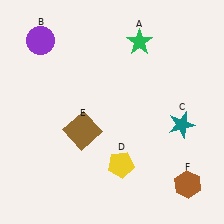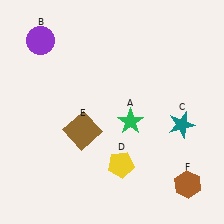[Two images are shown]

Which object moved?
The green star (A) moved down.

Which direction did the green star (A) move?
The green star (A) moved down.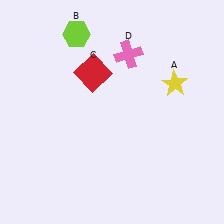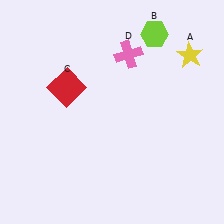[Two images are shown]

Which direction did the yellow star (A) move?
The yellow star (A) moved up.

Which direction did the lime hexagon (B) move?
The lime hexagon (B) moved right.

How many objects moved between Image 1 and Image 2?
3 objects moved between the two images.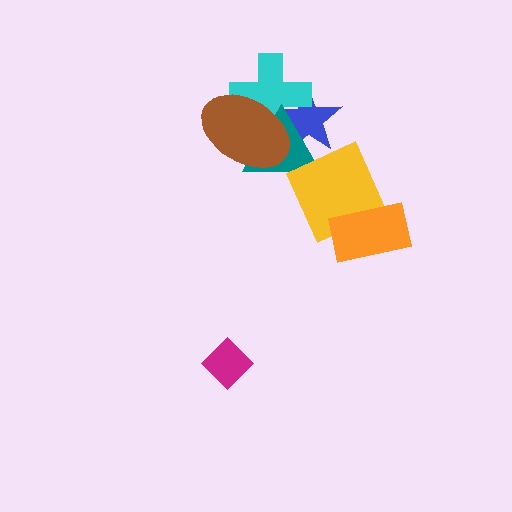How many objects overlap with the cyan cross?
3 objects overlap with the cyan cross.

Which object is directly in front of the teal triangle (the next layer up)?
The brown ellipse is directly in front of the teal triangle.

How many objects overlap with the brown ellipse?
3 objects overlap with the brown ellipse.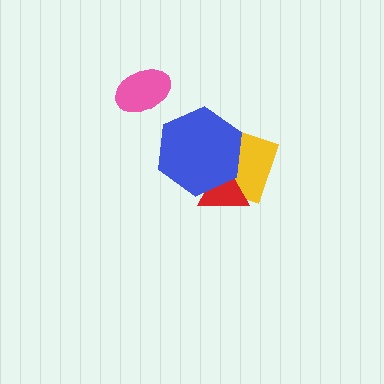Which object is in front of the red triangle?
The blue hexagon is in front of the red triangle.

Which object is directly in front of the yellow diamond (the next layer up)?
The red triangle is directly in front of the yellow diamond.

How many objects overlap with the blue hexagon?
2 objects overlap with the blue hexagon.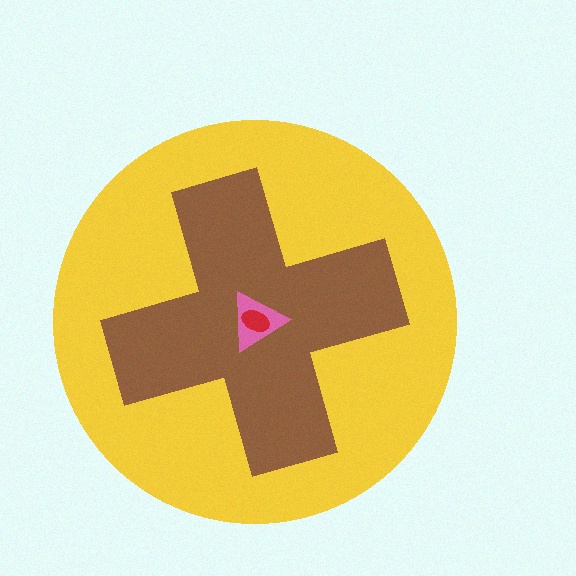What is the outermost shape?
The yellow circle.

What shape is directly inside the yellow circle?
The brown cross.